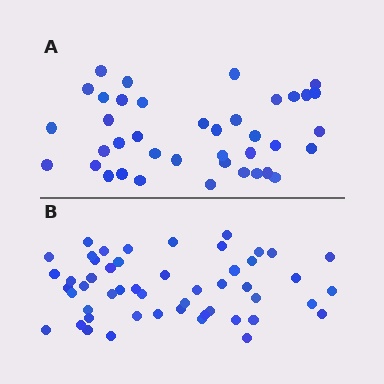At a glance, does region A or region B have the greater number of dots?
Region B (the bottom region) has more dots.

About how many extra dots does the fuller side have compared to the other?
Region B has roughly 12 or so more dots than region A.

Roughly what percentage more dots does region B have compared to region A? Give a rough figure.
About 30% more.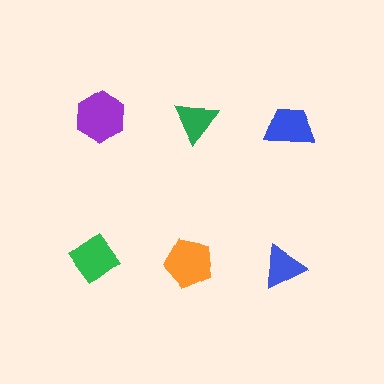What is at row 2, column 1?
A green diamond.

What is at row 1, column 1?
A purple hexagon.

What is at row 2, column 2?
An orange pentagon.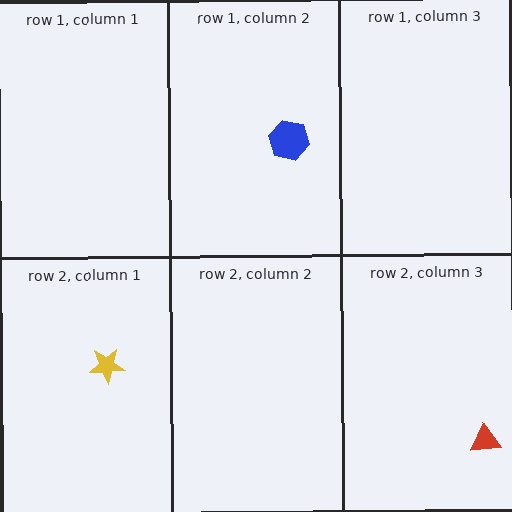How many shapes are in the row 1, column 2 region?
1.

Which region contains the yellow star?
The row 2, column 1 region.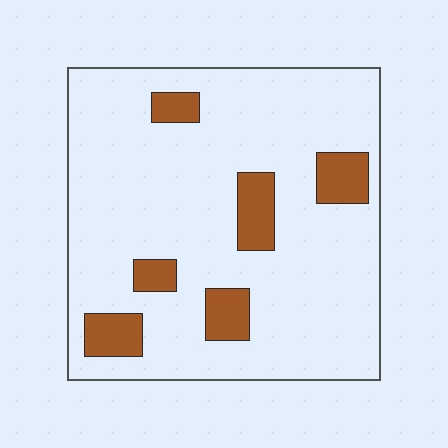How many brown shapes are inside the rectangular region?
6.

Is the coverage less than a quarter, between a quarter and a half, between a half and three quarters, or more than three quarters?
Less than a quarter.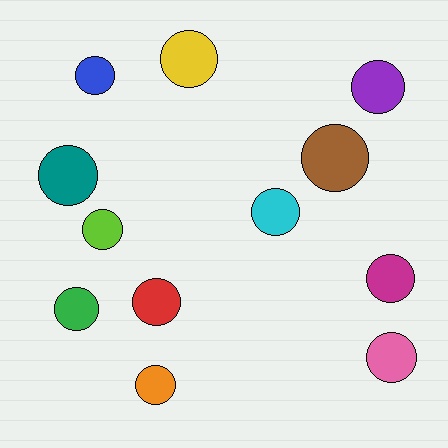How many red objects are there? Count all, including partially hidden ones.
There is 1 red object.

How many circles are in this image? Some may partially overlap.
There are 12 circles.